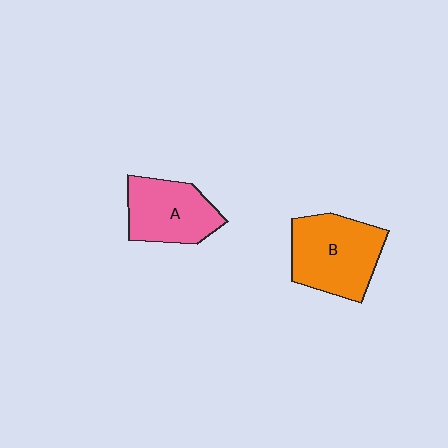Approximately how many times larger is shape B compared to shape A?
Approximately 1.2 times.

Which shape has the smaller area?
Shape A (pink).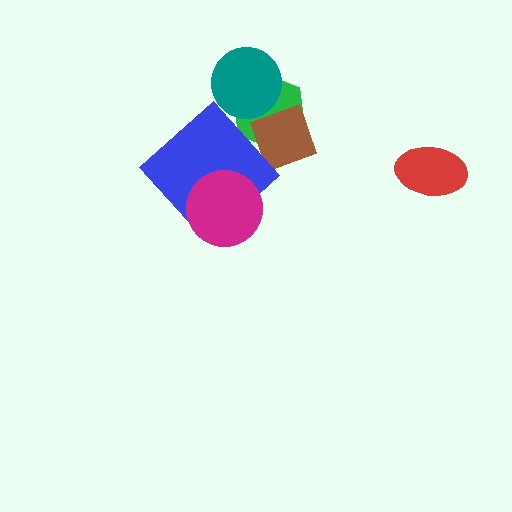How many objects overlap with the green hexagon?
2 objects overlap with the green hexagon.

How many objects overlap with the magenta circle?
1 object overlaps with the magenta circle.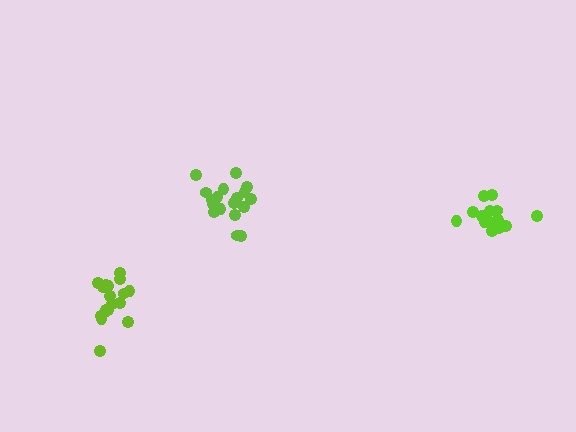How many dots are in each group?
Group 1: 18 dots, Group 2: 14 dots, Group 3: 18 dots (50 total).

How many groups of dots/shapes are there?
There are 3 groups.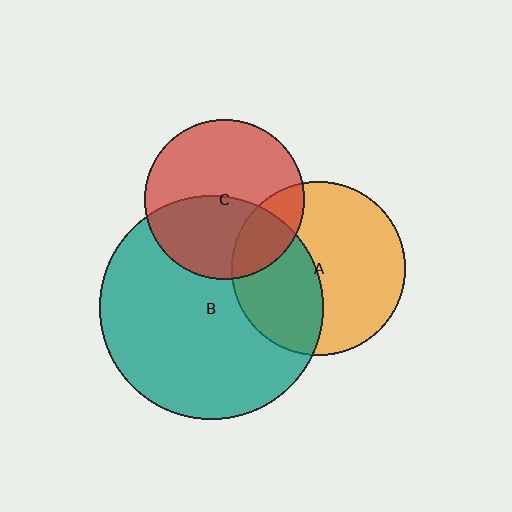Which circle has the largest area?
Circle B (teal).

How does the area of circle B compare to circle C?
Approximately 2.0 times.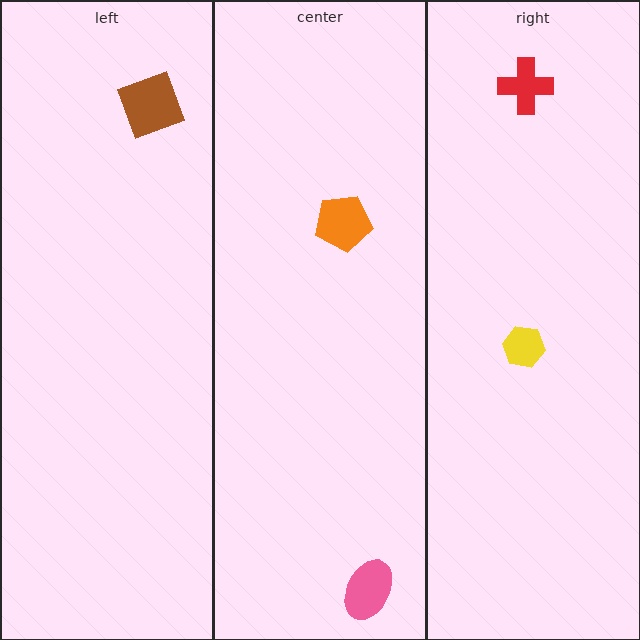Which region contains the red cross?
The right region.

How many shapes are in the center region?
2.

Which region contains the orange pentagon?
The center region.